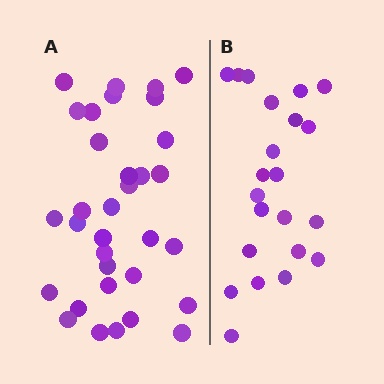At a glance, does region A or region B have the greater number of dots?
Region A (the left region) has more dots.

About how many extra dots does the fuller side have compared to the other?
Region A has roughly 12 or so more dots than region B.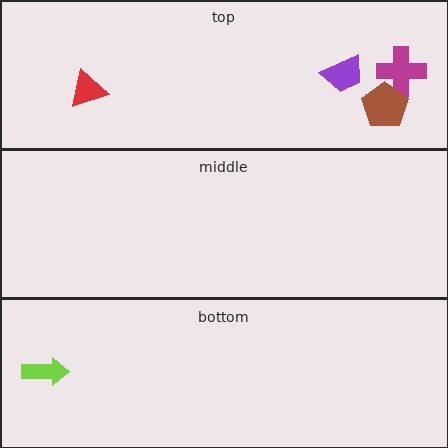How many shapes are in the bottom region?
1.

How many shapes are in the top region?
4.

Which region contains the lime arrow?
The bottom region.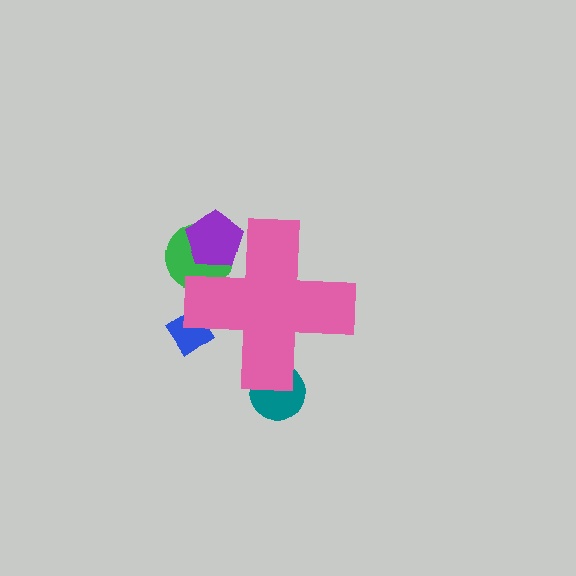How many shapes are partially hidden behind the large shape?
5 shapes are partially hidden.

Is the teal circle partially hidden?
Yes, the teal circle is partially hidden behind the pink cross.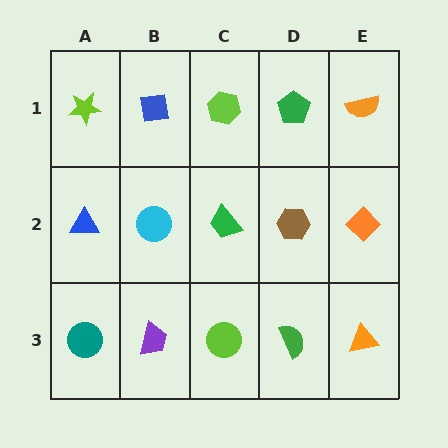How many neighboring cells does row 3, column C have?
3.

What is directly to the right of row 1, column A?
A blue square.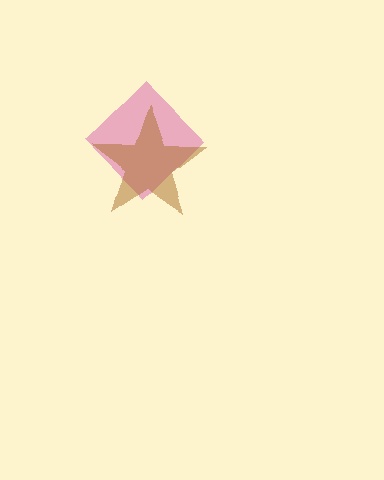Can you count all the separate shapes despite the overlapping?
Yes, there are 2 separate shapes.